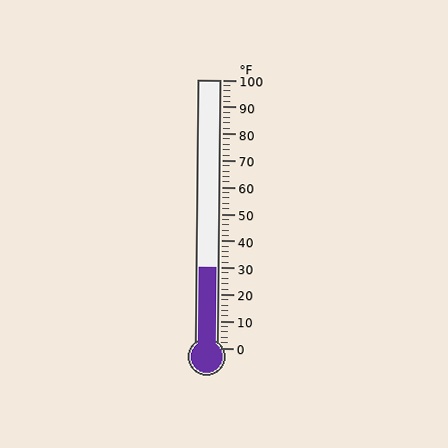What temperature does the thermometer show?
The thermometer shows approximately 30°F.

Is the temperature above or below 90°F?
The temperature is below 90°F.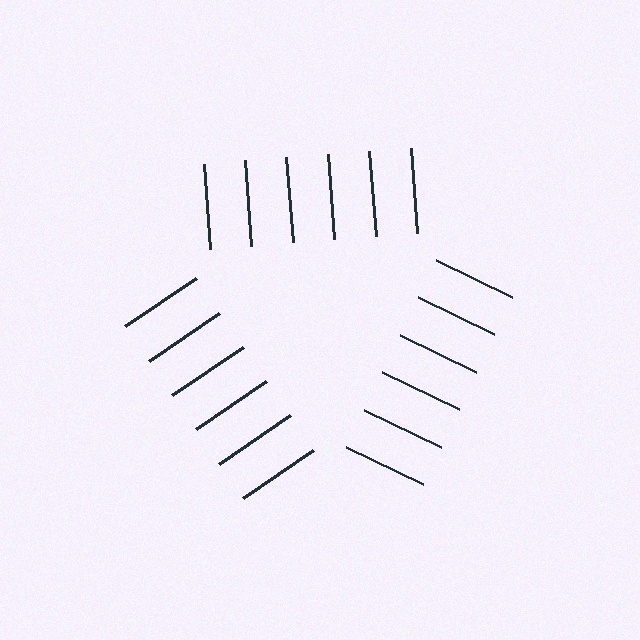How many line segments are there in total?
18 — 6 along each of the 3 edges.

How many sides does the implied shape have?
3 sides — the line-ends trace a triangle.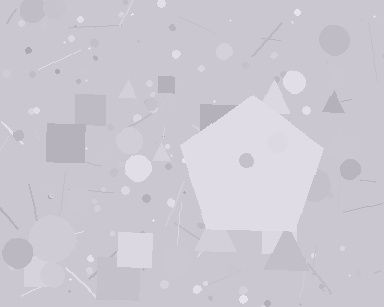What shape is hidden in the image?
A pentagon is hidden in the image.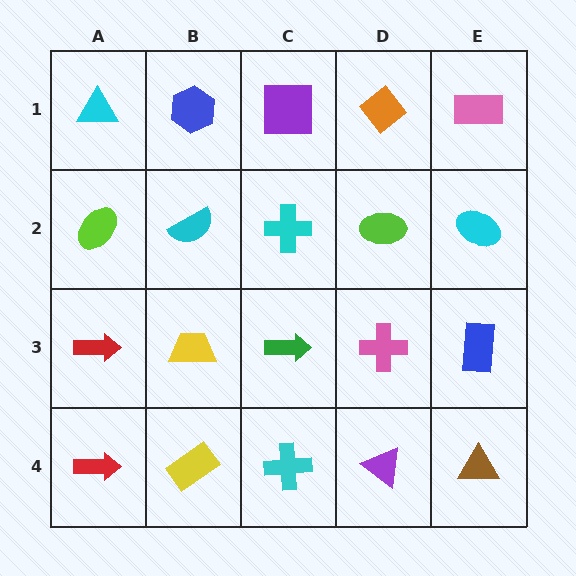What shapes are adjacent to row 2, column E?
A pink rectangle (row 1, column E), a blue rectangle (row 3, column E), a lime ellipse (row 2, column D).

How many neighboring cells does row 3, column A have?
3.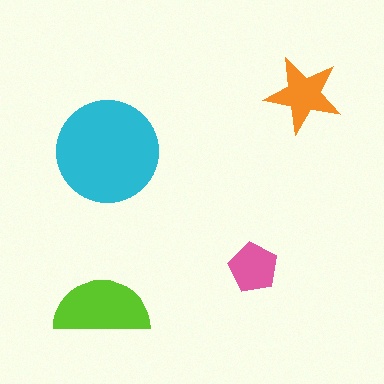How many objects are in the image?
There are 4 objects in the image.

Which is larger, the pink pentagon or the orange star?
The orange star.